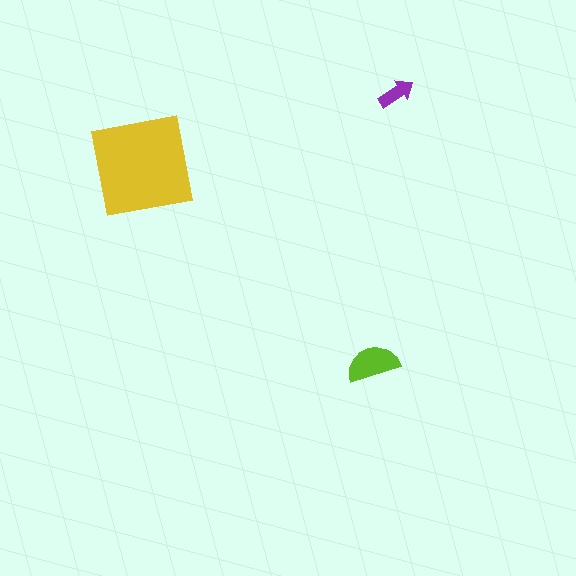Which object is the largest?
The yellow square.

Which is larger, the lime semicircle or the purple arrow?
The lime semicircle.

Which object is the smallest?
The purple arrow.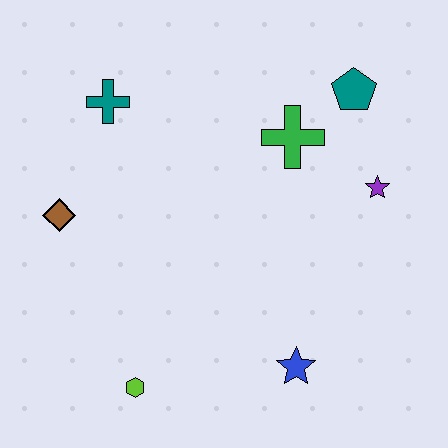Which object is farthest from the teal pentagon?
The lime hexagon is farthest from the teal pentagon.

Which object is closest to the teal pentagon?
The green cross is closest to the teal pentagon.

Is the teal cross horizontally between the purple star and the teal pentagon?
No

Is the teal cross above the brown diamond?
Yes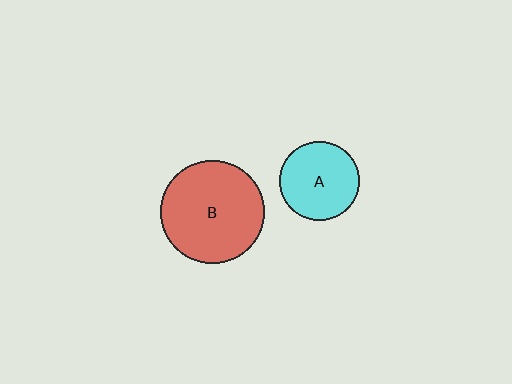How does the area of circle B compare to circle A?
Approximately 1.7 times.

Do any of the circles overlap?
No, none of the circles overlap.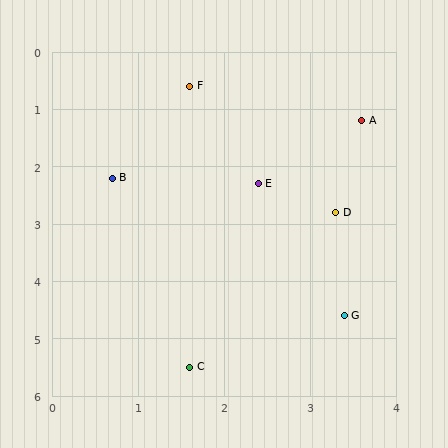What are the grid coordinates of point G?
Point G is at approximately (3.4, 4.6).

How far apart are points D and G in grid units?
Points D and G are about 1.8 grid units apart.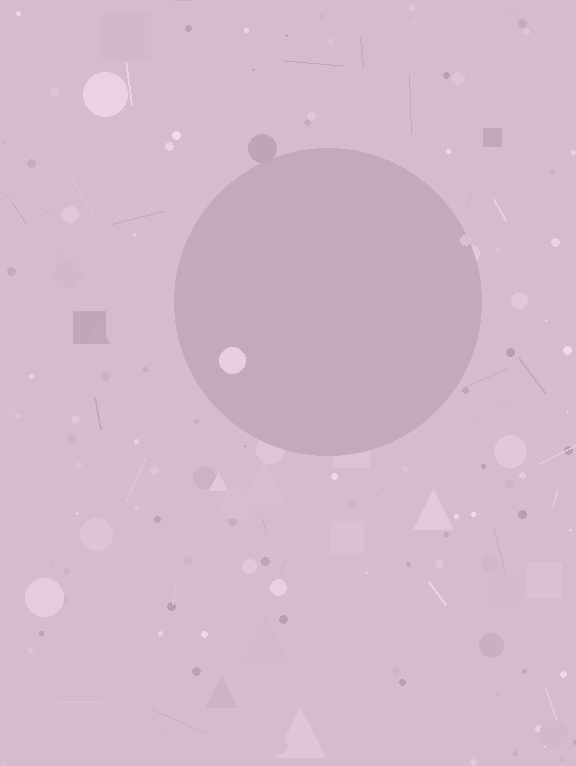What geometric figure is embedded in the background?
A circle is embedded in the background.